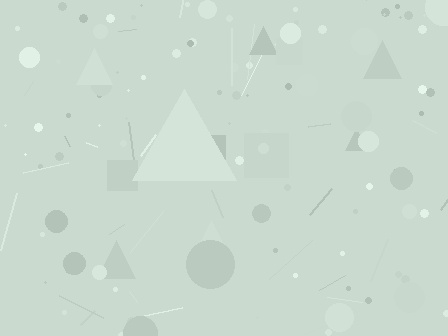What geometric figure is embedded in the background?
A triangle is embedded in the background.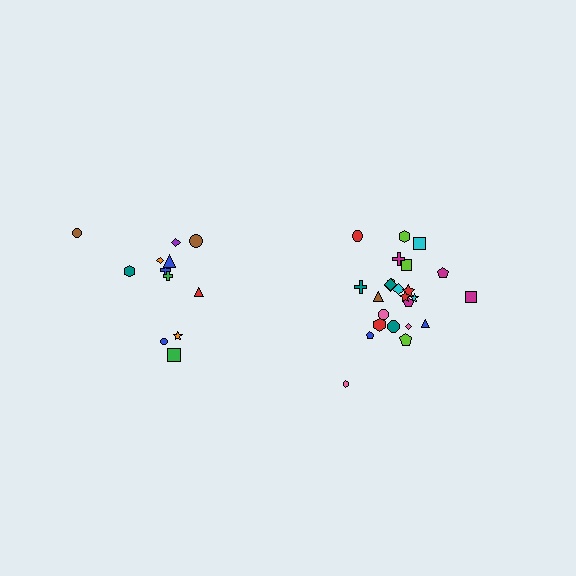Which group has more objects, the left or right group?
The right group.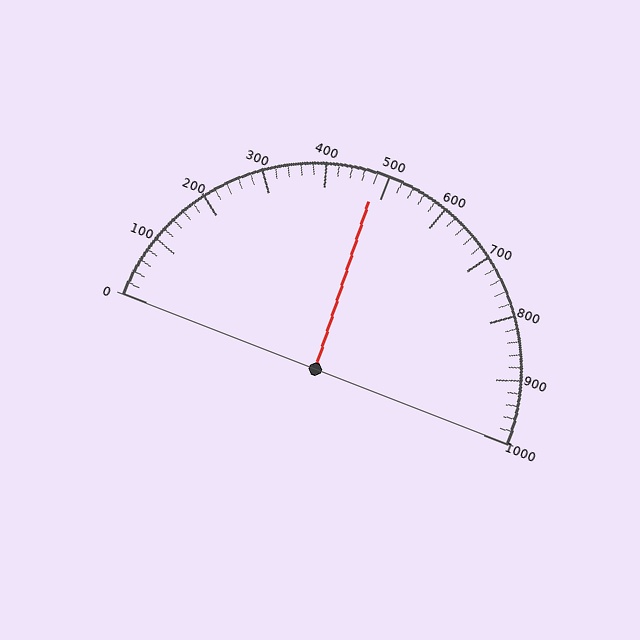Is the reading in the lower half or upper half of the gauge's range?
The reading is in the lower half of the range (0 to 1000).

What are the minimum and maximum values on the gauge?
The gauge ranges from 0 to 1000.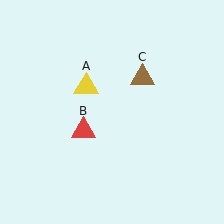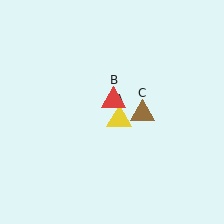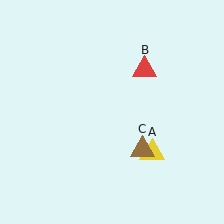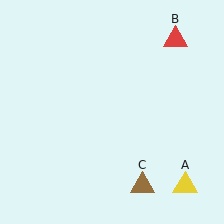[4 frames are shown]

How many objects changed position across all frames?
3 objects changed position: yellow triangle (object A), red triangle (object B), brown triangle (object C).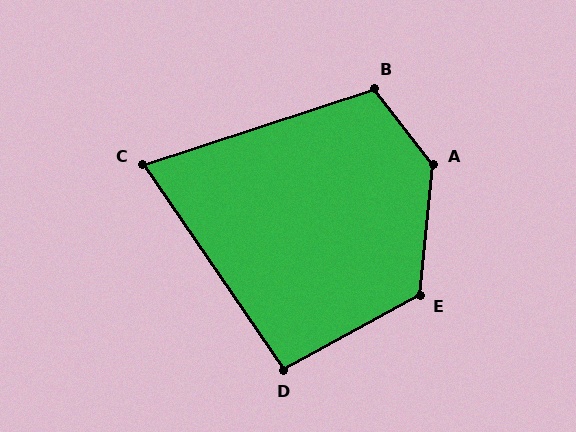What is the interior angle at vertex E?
Approximately 124 degrees (obtuse).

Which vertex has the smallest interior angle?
C, at approximately 74 degrees.